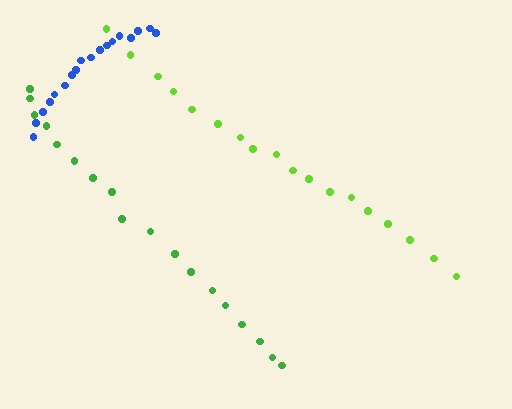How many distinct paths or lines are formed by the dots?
There are 3 distinct paths.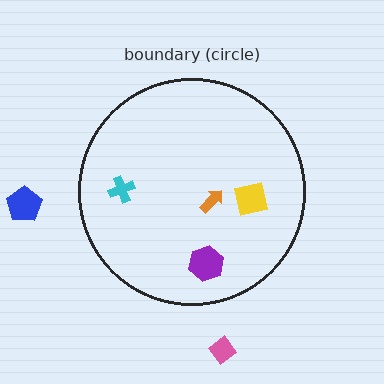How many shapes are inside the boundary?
4 inside, 2 outside.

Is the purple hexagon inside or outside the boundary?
Inside.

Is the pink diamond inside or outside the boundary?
Outside.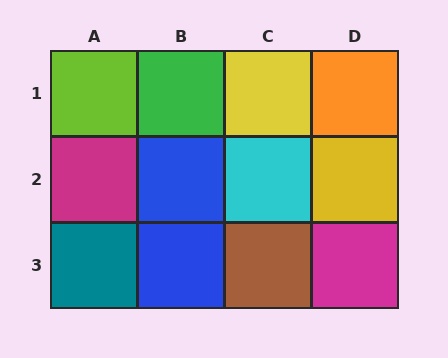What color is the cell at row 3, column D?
Magenta.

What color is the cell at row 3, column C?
Brown.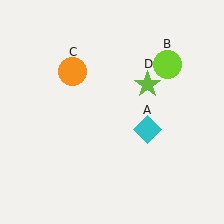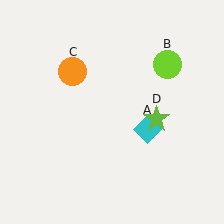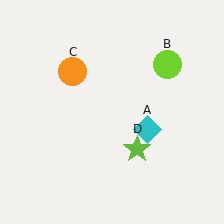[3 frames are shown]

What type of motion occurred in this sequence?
The lime star (object D) rotated clockwise around the center of the scene.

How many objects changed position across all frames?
1 object changed position: lime star (object D).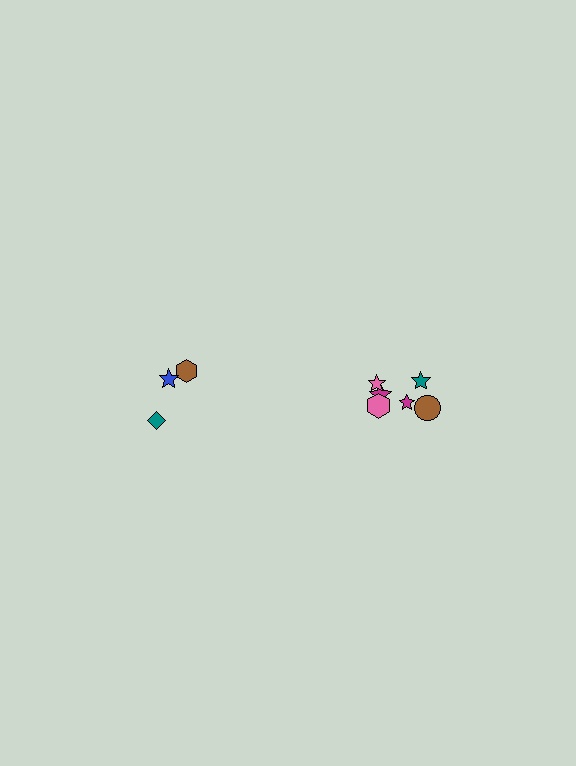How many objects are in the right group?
There are 6 objects.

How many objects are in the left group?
There are 3 objects.